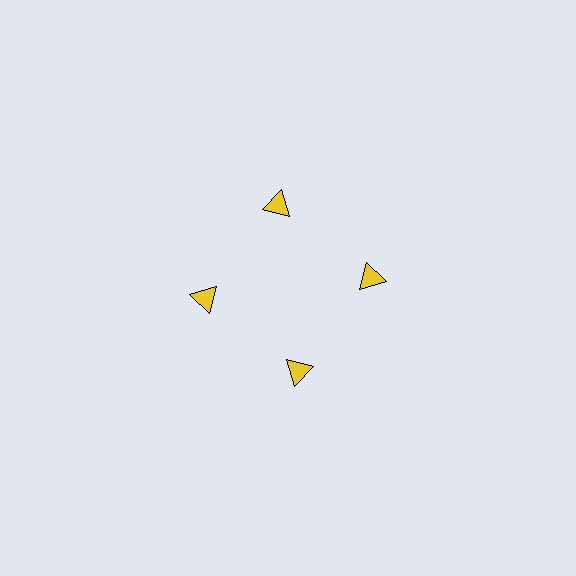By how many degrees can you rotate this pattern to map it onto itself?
The pattern maps onto itself every 90 degrees of rotation.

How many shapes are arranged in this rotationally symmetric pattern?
There are 4 shapes, arranged in 4 groups of 1.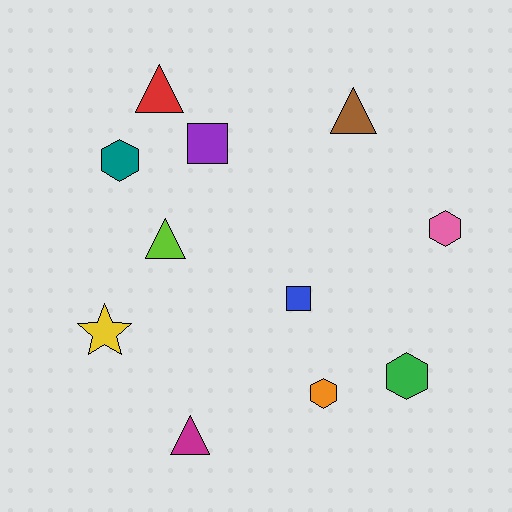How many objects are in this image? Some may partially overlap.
There are 11 objects.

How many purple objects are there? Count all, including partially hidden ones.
There is 1 purple object.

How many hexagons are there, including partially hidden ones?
There are 4 hexagons.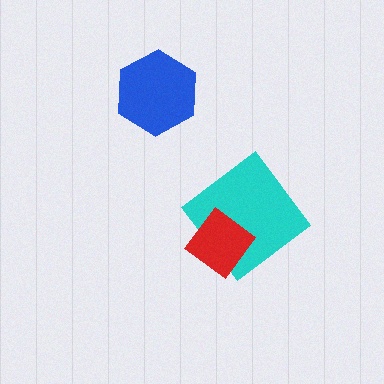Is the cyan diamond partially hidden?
Yes, it is partially covered by another shape.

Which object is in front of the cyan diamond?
The red diamond is in front of the cyan diamond.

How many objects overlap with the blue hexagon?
0 objects overlap with the blue hexagon.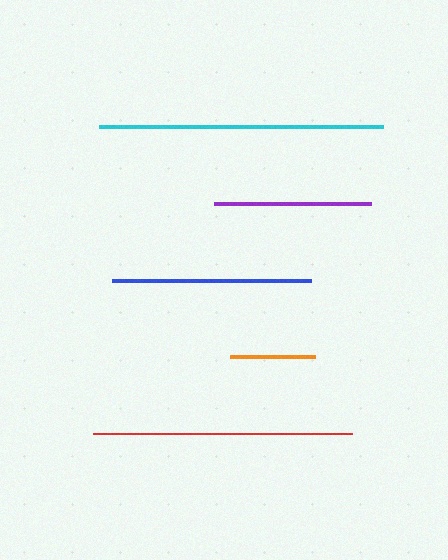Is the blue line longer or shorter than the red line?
The red line is longer than the blue line.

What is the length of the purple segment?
The purple segment is approximately 158 pixels long.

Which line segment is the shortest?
The orange line is the shortest at approximately 85 pixels.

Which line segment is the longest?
The cyan line is the longest at approximately 284 pixels.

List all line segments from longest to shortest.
From longest to shortest: cyan, red, blue, purple, orange.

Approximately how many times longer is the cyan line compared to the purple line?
The cyan line is approximately 1.8 times the length of the purple line.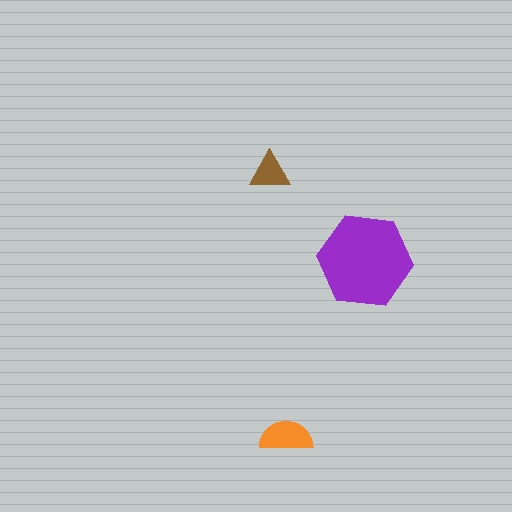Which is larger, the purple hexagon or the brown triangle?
The purple hexagon.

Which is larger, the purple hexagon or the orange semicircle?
The purple hexagon.